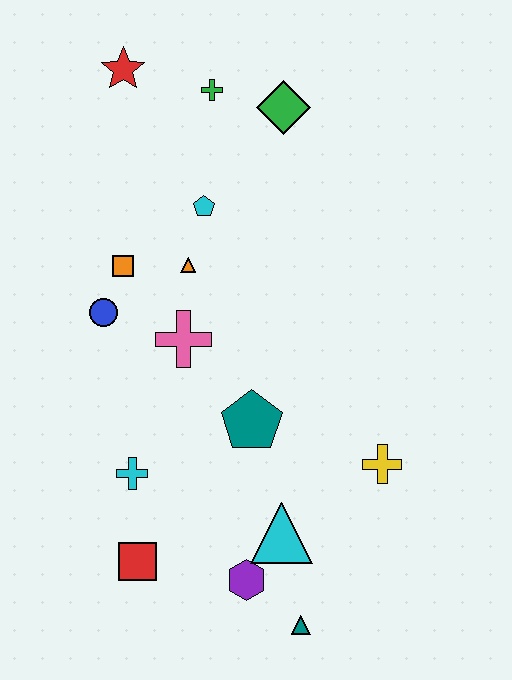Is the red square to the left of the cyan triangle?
Yes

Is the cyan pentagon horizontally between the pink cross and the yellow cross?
Yes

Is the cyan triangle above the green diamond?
No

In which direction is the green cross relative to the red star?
The green cross is to the right of the red star.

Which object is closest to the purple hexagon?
The cyan triangle is closest to the purple hexagon.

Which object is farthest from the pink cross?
The teal triangle is farthest from the pink cross.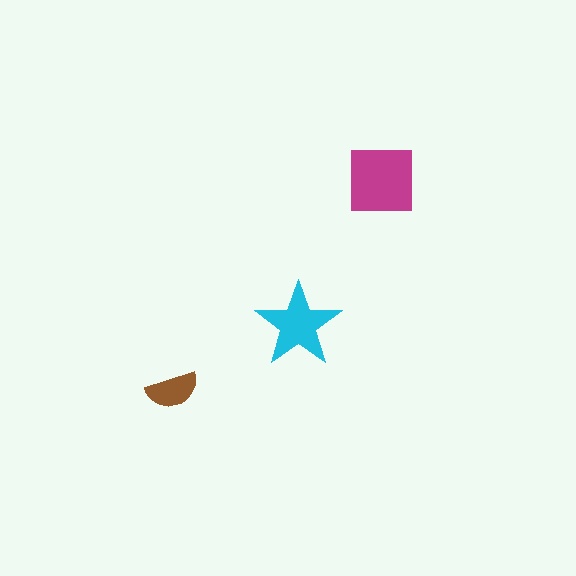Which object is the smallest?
The brown semicircle.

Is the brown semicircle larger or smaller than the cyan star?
Smaller.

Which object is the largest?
The magenta square.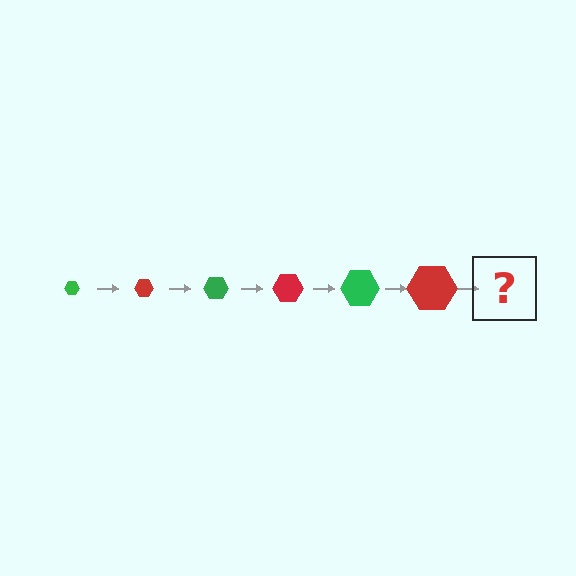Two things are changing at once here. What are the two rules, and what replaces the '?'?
The two rules are that the hexagon grows larger each step and the color cycles through green and red. The '?' should be a green hexagon, larger than the previous one.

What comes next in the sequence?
The next element should be a green hexagon, larger than the previous one.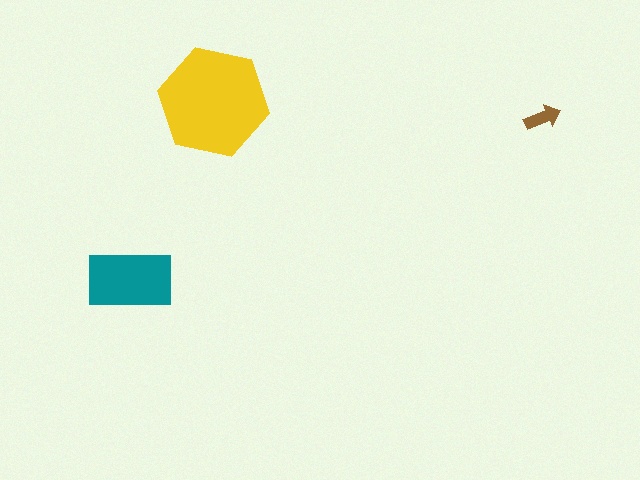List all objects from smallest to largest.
The brown arrow, the teal rectangle, the yellow hexagon.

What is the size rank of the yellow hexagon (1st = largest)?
1st.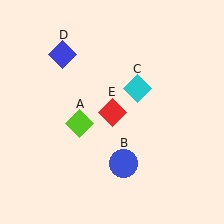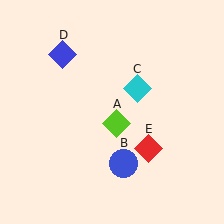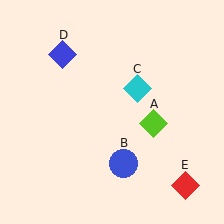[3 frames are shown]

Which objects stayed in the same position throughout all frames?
Blue circle (object B) and cyan diamond (object C) and blue diamond (object D) remained stationary.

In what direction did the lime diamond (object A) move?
The lime diamond (object A) moved right.